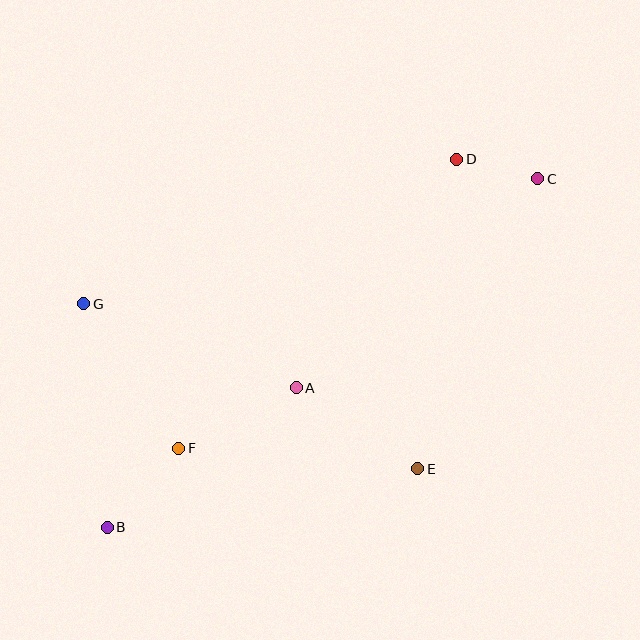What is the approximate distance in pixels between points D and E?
The distance between D and E is approximately 312 pixels.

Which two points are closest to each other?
Points C and D are closest to each other.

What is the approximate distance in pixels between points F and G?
The distance between F and G is approximately 173 pixels.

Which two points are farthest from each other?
Points B and C are farthest from each other.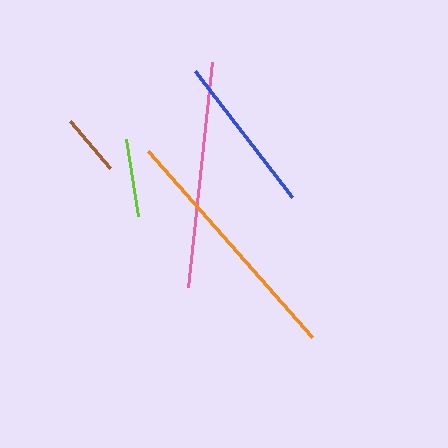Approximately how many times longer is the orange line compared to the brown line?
The orange line is approximately 4.0 times the length of the brown line.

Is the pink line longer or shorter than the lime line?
The pink line is longer than the lime line.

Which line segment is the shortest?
The brown line is the shortest at approximately 62 pixels.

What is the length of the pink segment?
The pink segment is approximately 227 pixels long.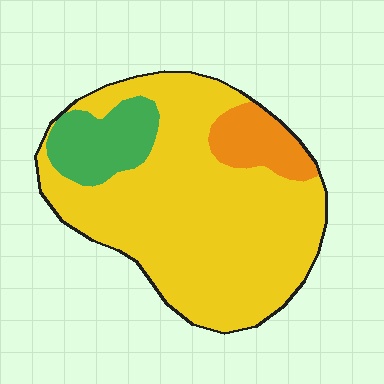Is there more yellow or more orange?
Yellow.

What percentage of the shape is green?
Green covers roughly 15% of the shape.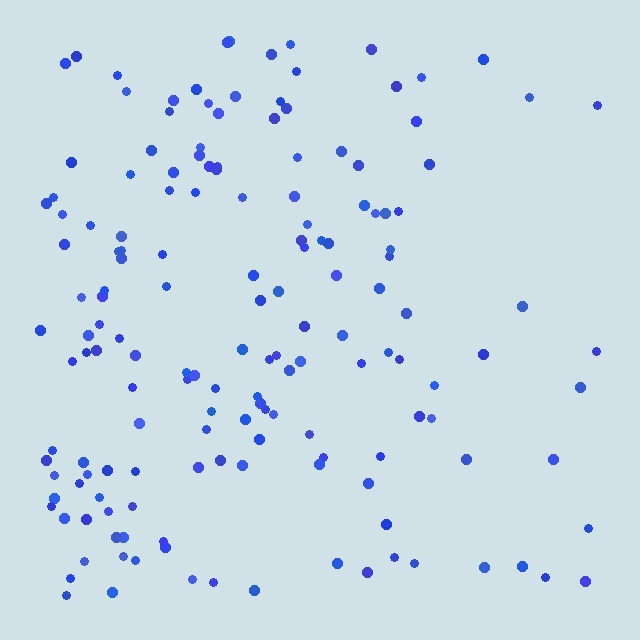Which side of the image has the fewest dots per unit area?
The right.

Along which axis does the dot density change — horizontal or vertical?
Horizontal.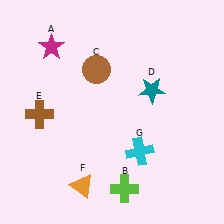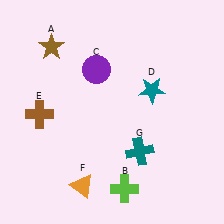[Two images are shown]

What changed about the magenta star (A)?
In Image 1, A is magenta. In Image 2, it changed to brown.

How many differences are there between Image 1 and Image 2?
There are 3 differences between the two images.